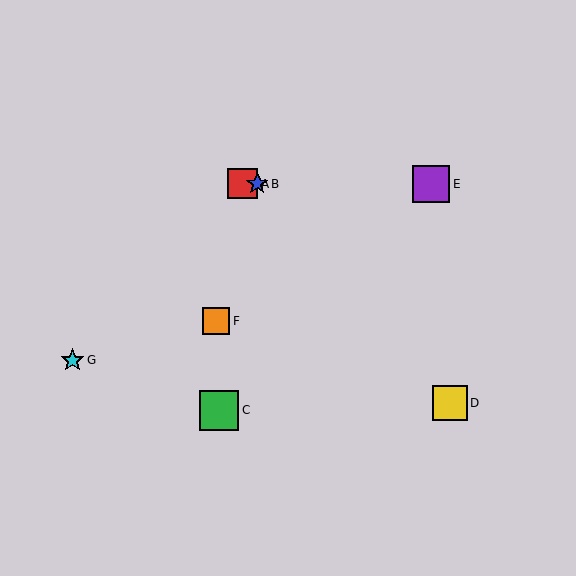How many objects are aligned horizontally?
3 objects (A, B, E) are aligned horizontally.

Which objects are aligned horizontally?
Objects A, B, E are aligned horizontally.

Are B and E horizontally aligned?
Yes, both are at y≈184.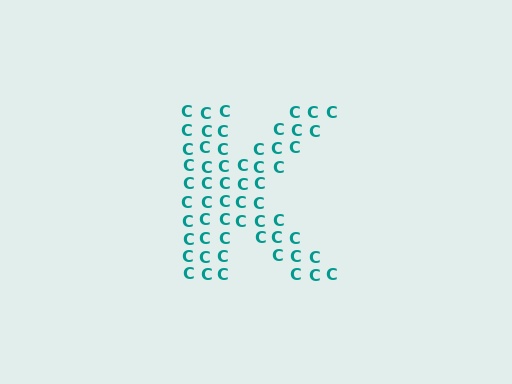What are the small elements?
The small elements are letter C's.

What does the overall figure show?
The overall figure shows the letter K.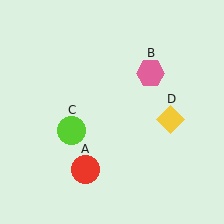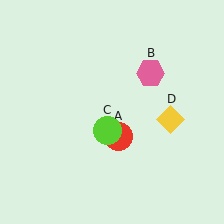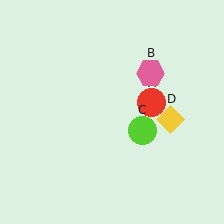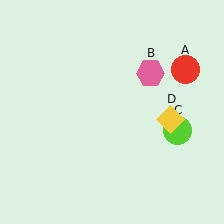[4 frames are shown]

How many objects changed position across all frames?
2 objects changed position: red circle (object A), lime circle (object C).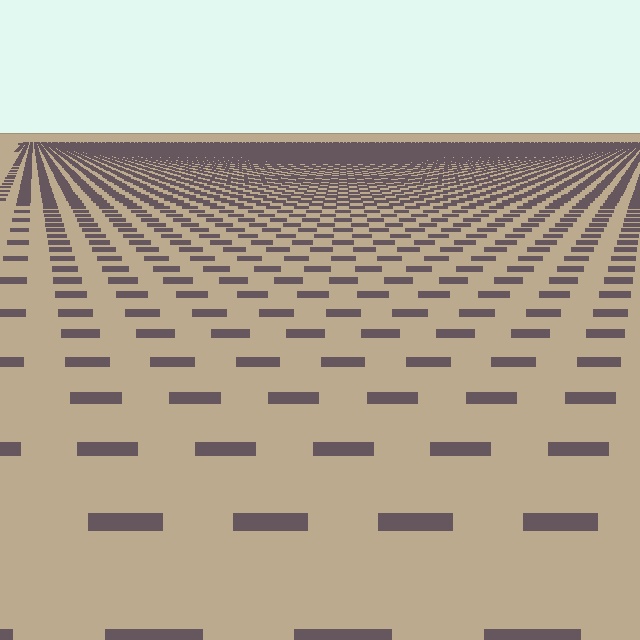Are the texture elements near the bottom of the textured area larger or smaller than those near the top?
Larger. Near the bottom, elements are closer to the viewer and appear at a bigger on-screen size.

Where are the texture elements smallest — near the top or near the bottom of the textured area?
Near the top.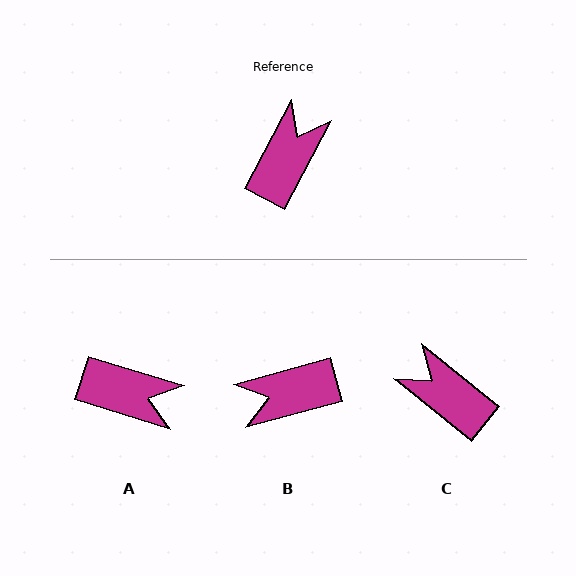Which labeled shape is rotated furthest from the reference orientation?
B, about 133 degrees away.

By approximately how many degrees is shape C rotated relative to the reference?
Approximately 79 degrees counter-clockwise.